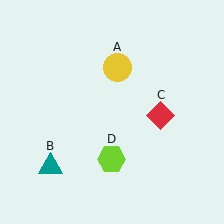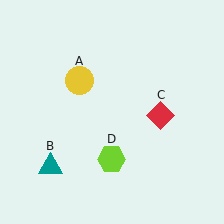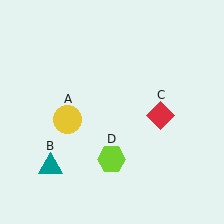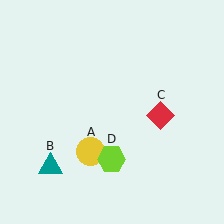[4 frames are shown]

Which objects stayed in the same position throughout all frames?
Teal triangle (object B) and red diamond (object C) and lime hexagon (object D) remained stationary.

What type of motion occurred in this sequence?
The yellow circle (object A) rotated counterclockwise around the center of the scene.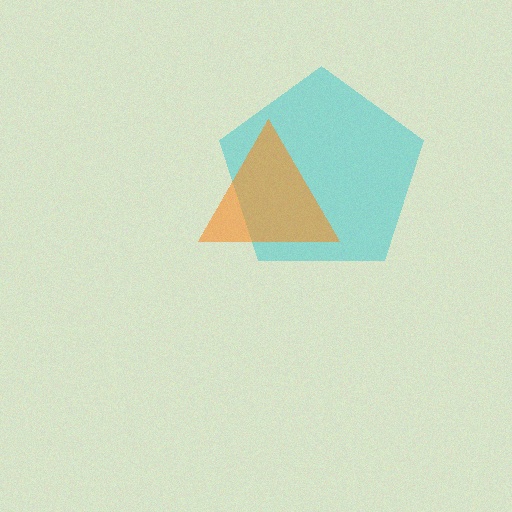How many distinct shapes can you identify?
There are 2 distinct shapes: a cyan pentagon, an orange triangle.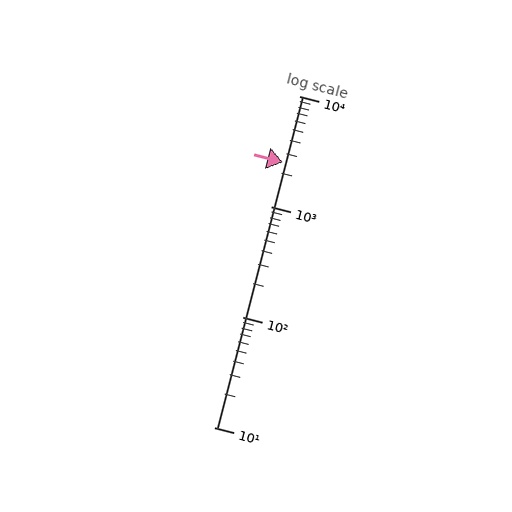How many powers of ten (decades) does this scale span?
The scale spans 3 decades, from 10 to 10000.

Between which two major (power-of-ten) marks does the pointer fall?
The pointer is between 1000 and 10000.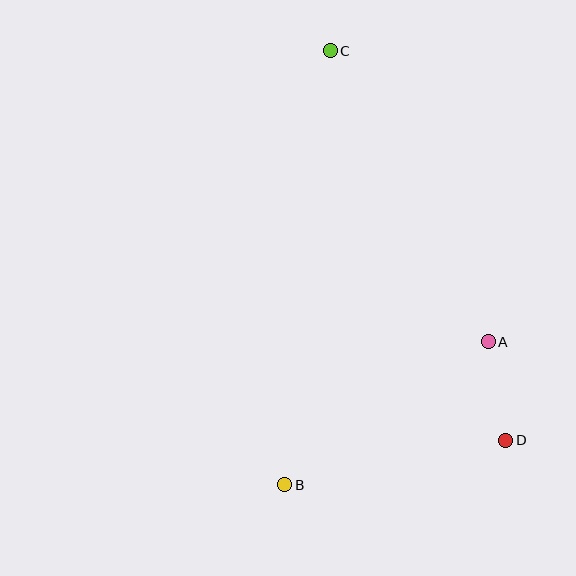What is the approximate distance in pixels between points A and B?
The distance between A and B is approximately 249 pixels.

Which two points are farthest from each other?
Points B and C are farthest from each other.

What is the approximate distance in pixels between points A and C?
The distance between A and C is approximately 331 pixels.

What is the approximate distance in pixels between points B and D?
The distance between B and D is approximately 225 pixels.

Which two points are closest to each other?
Points A and D are closest to each other.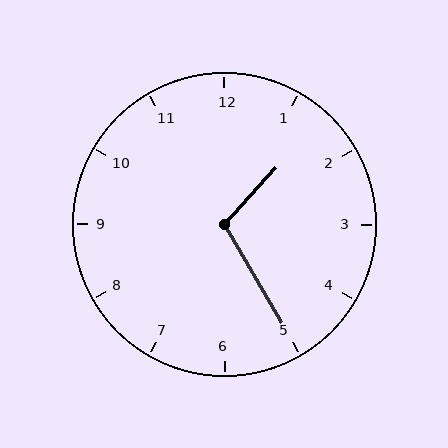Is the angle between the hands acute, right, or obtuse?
It is obtuse.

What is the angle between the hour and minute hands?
Approximately 108 degrees.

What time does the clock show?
1:25.